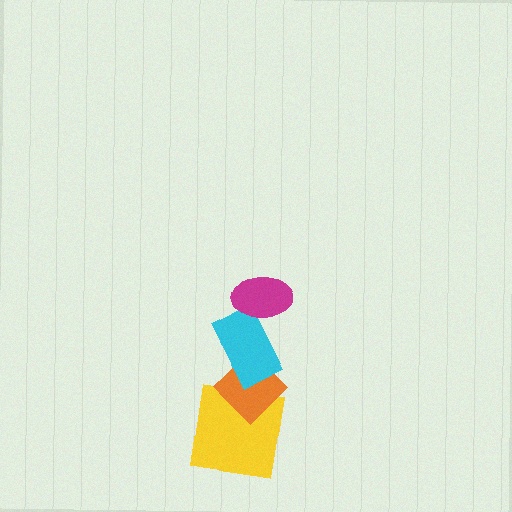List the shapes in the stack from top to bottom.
From top to bottom: the magenta ellipse, the cyan rectangle, the orange diamond, the yellow square.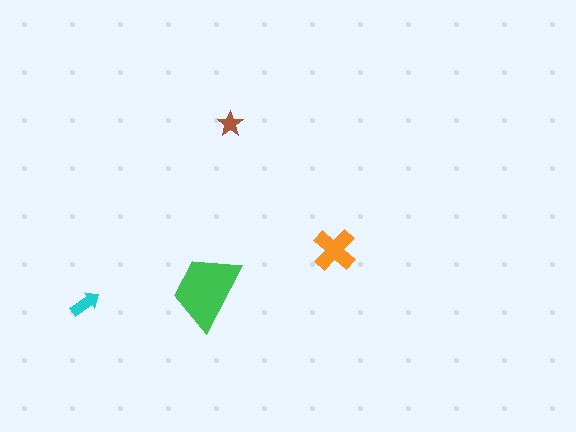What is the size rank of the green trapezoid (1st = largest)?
1st.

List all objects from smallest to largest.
The brown star, the cyan arrow, the orange cross, the green trapezoid.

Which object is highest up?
The brown star is topmost.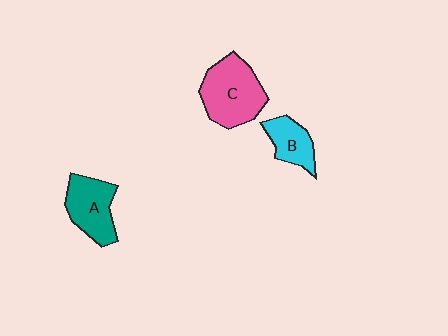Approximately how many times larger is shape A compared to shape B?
Approximately 1.4 times.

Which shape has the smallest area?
Shape B (cyan).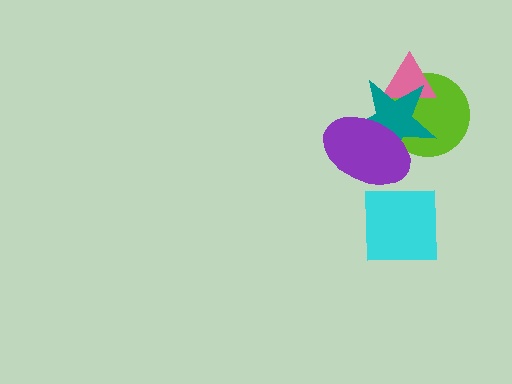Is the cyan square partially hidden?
No, no other shape covers it.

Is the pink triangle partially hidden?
Yes, it is partially covered by another shape.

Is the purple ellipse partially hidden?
Yes, it is partially covered by another shape.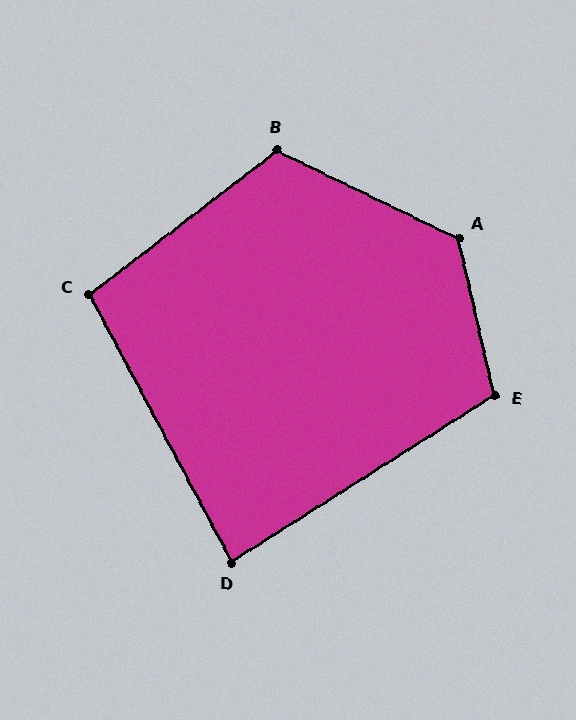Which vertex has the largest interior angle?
A, at approximately 129 degrees.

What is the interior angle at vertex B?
Approximately 117 degrees (obtuse).